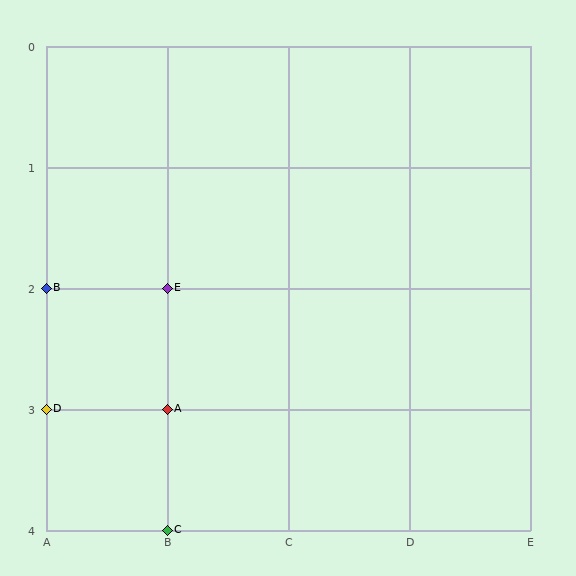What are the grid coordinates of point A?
Point A is at grid coordinates (B, 3).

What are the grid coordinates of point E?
Point E is at grid coordinates (B, 2).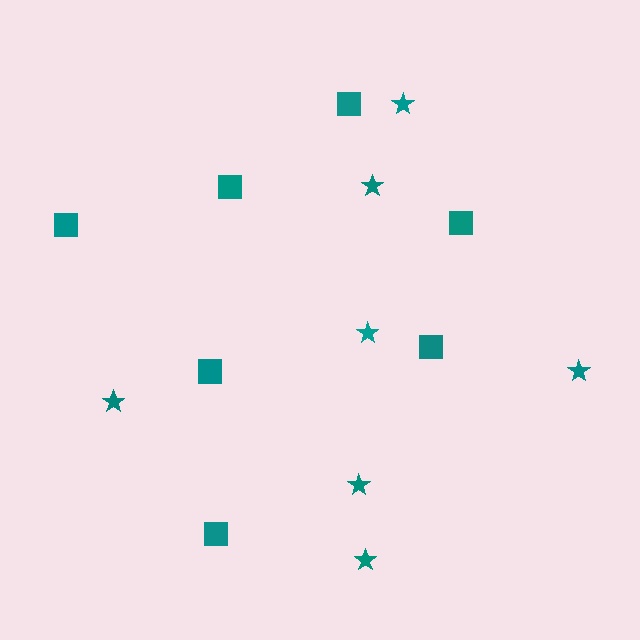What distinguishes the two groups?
There are 2 groups: one group of stars (7) and one group of squares (7).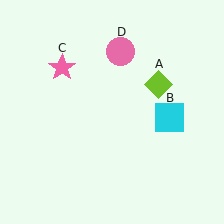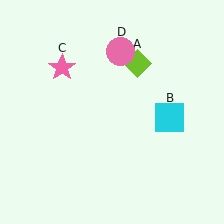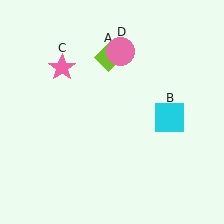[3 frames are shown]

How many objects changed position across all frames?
1 object changed position: lime diamond (object A).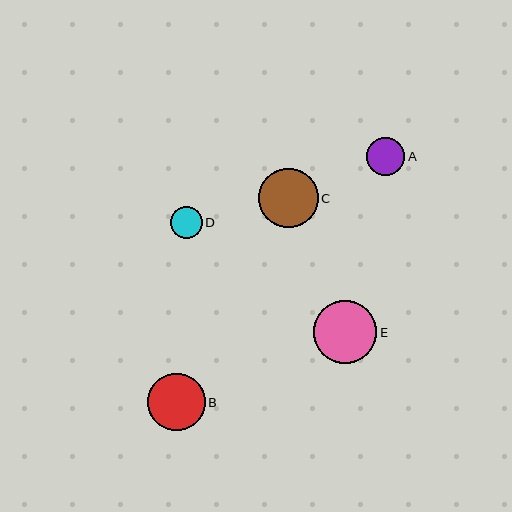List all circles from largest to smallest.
From largest to smallest: E, C, B, A, D.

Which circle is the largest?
Circle E is the largest with a size of approximately 63 pixels.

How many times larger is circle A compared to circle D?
Circle A is approximately 1.2 times the size of circle D.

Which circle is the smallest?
Circle D is the smallest with a size of approximately 32 pixels.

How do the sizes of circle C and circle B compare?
Circle C and circle B are approximately the same size.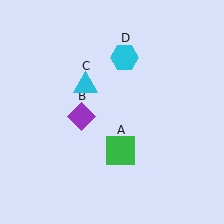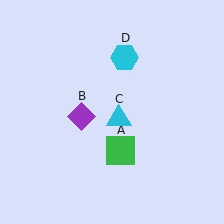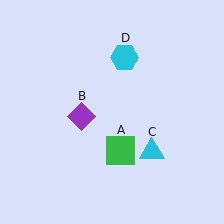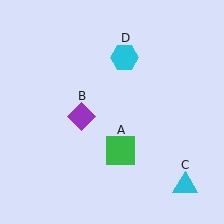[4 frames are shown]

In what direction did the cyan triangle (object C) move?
The cyan triangle (object C) moved down and to the right.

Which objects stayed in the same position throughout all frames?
Green square (object A) and purple diamond (object B) and cyan hexagon (object D) remained stationary.